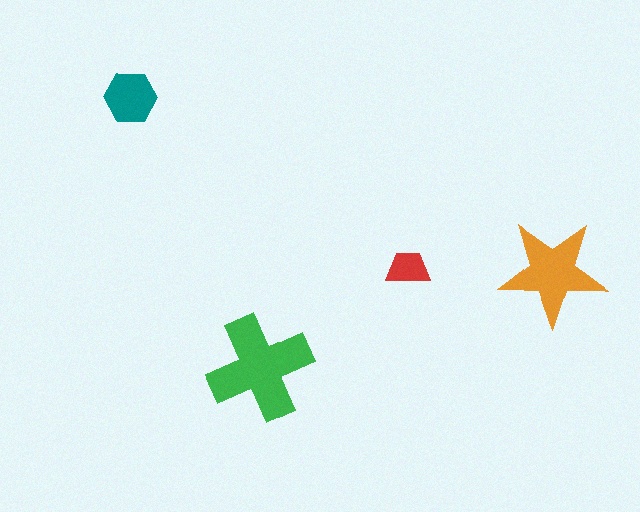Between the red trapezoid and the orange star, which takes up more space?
The orange star.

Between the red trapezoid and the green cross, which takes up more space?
The green cross.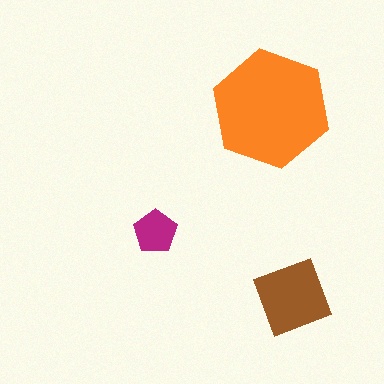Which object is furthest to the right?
The brown diamond is rightmost.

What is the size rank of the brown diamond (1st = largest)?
2nd.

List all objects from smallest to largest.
The magenta pentagon, the brown diamond, the orange hexagon.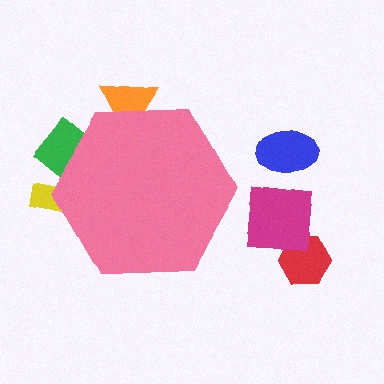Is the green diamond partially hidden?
Yes, the green diamond is partially hidden behind the pink hexagon.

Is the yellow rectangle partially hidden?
Yes, the yellow rectangle is partially hidden behind the pink hexagon.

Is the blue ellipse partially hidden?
No, the blue ellipse is fully visible.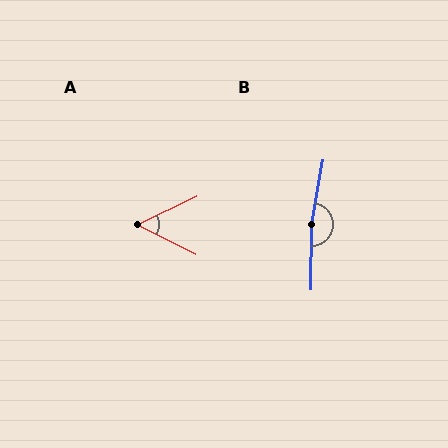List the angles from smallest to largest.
A (52°), B (170°).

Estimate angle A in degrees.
Approximately 52 degrees.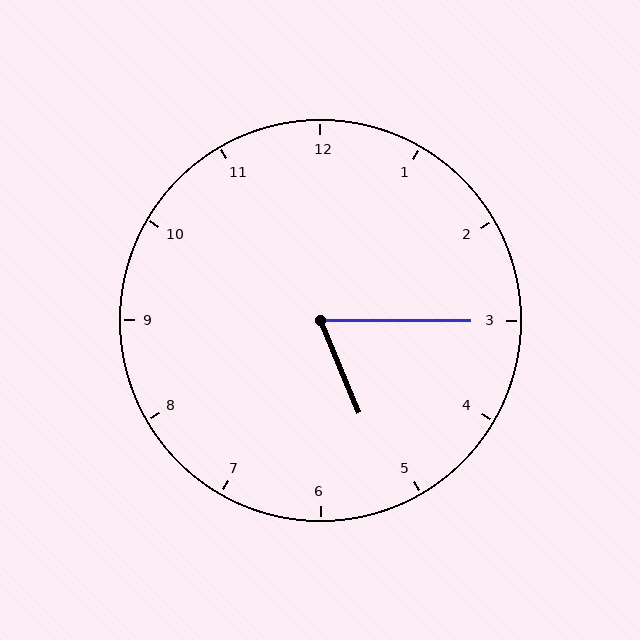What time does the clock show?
5:15.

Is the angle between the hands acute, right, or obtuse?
It is acute.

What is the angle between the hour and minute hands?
Approximately 68 degrees.